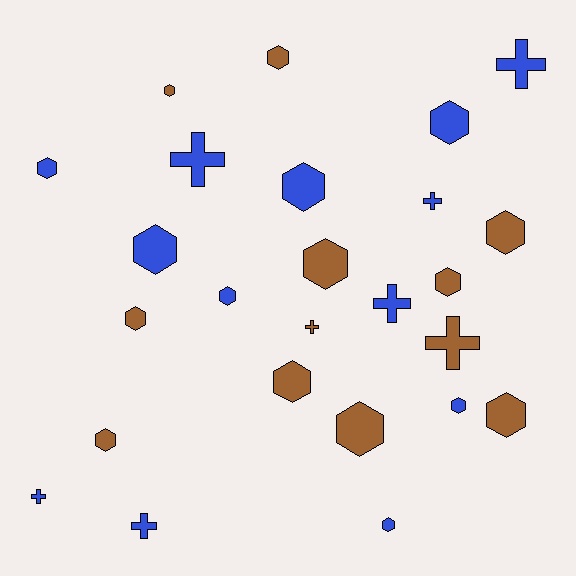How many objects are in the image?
There are 25 objects.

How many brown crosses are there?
There are 2 brown crosses.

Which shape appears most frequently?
Hexagon, with 17 objects.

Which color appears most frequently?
Blue, with 13 objects.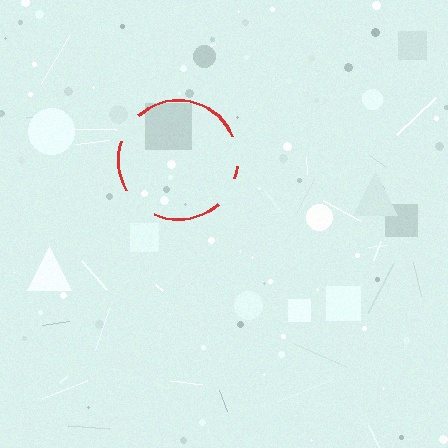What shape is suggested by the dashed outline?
The dashed outline suggests a circle.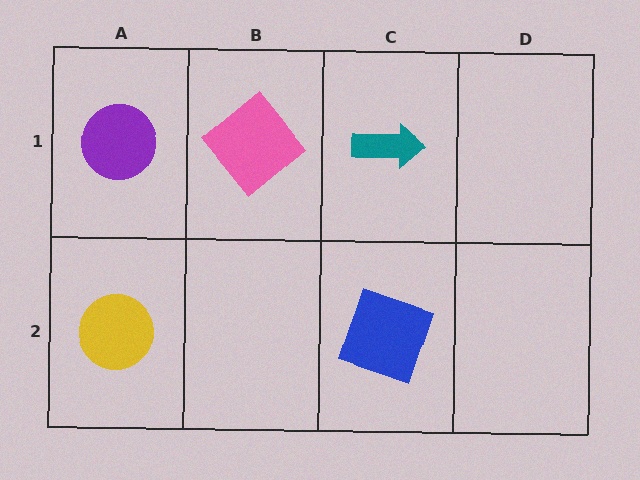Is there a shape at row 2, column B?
No, that cell is empty.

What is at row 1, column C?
A teal arrow.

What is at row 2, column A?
A yellow circle.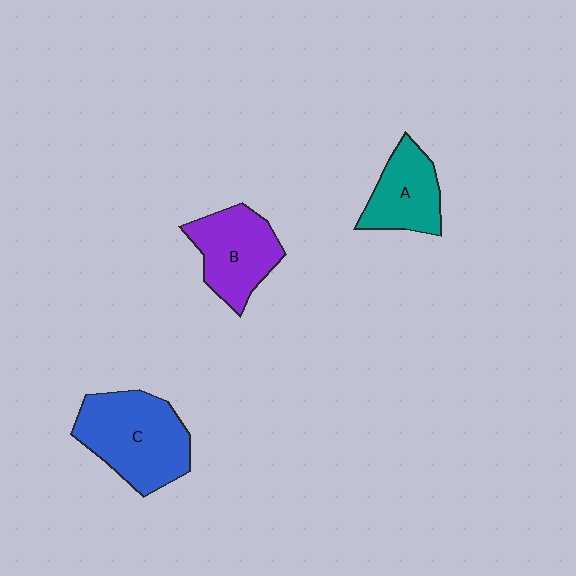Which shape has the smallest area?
Shape A (teal).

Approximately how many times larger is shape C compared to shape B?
Approximately 1.3 times.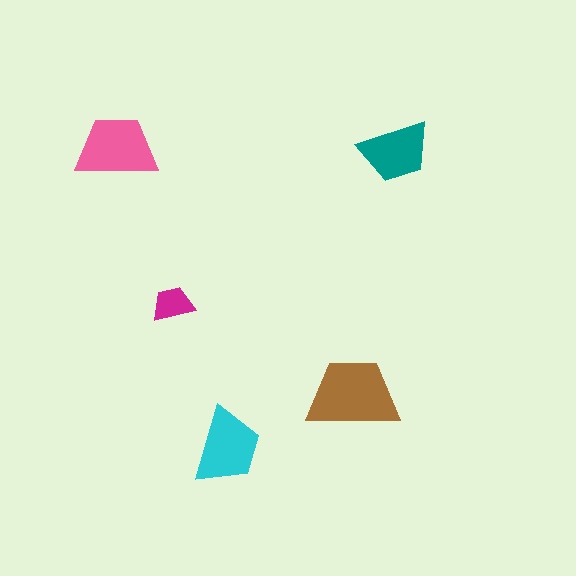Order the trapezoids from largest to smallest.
the brown one, the pink one, the cyan one, the teal one, the magenta one.